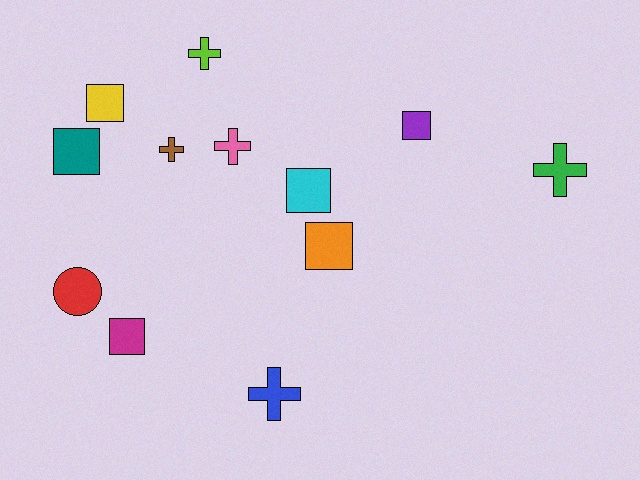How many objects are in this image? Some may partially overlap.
There are 12 objects.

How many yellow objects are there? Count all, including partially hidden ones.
There is 1 yellow object.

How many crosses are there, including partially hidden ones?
There are 5 crosses.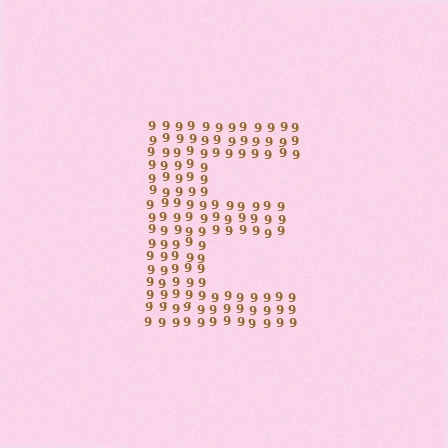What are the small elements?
The small elements are digit 9's.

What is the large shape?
The large shape is the letter E.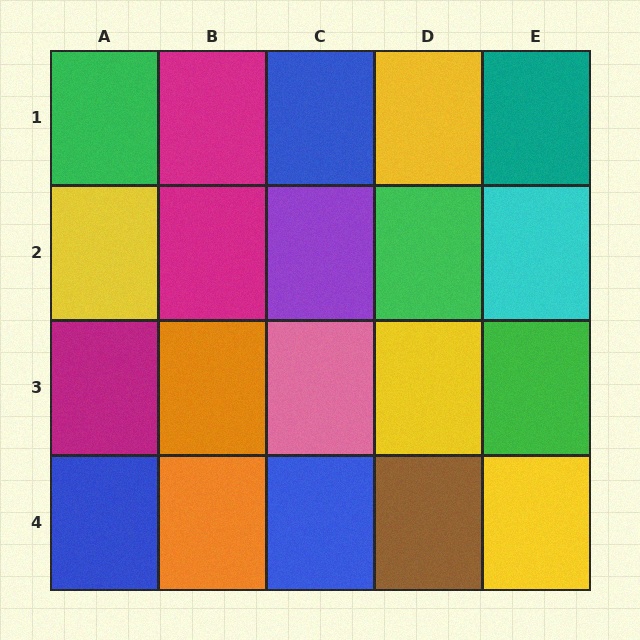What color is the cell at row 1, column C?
Blue.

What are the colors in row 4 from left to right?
Blue, orange, blue, brown, yellow.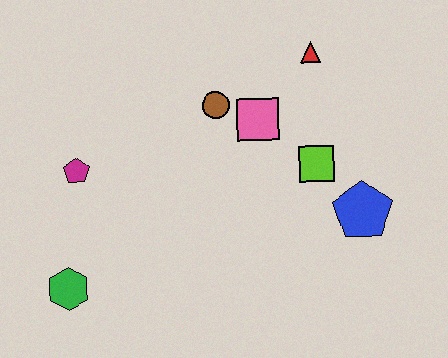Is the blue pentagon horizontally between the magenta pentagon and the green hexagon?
No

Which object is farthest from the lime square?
The green hexagon is farthest from the lime square.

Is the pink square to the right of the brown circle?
Yes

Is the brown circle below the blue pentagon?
No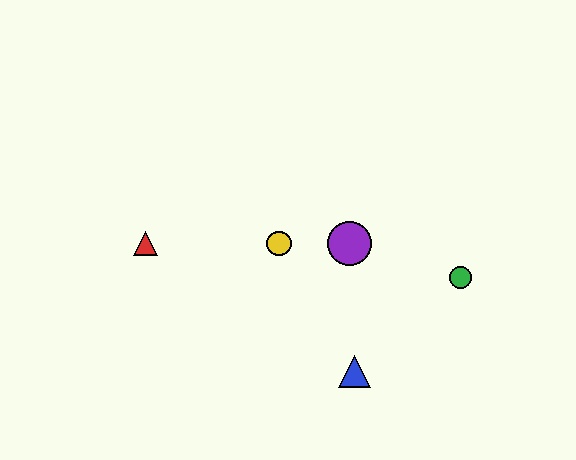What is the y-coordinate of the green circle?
The green circle is at y≈277.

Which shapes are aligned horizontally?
The red triangle, the yellow circle, the purple circle are aligned horizontally.